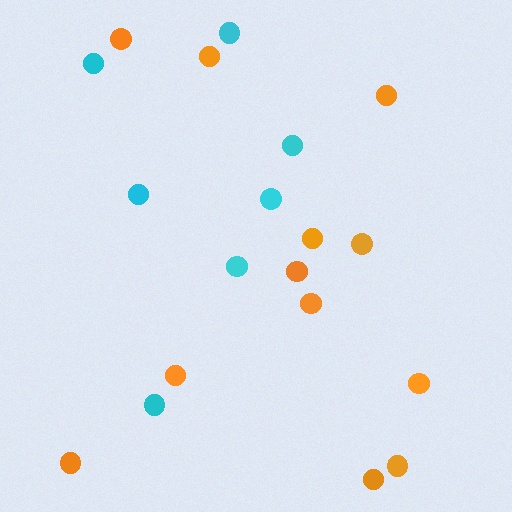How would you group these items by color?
There are 2 groups: one group of orange circles (12) and one group of cyan circles (7).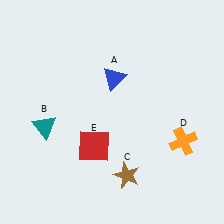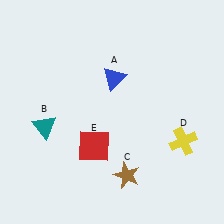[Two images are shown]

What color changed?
The cross (D) changed from orange in Image 1 to yellow in Image 2.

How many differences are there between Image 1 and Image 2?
There is 1 difference between the two images.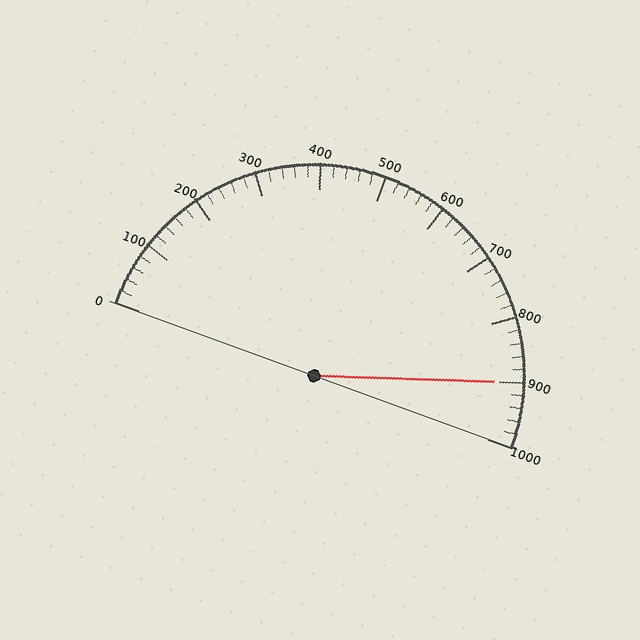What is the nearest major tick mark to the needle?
The nearest major tick mark is 900.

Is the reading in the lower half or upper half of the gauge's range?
The reading is in the upper half of the range (0 to 1000).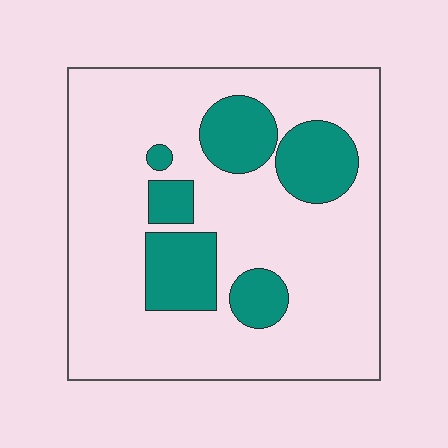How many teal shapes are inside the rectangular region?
6.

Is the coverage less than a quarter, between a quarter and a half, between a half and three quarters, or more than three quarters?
Less than a quarter.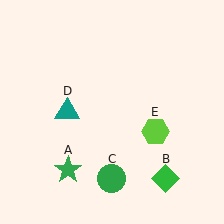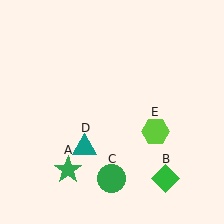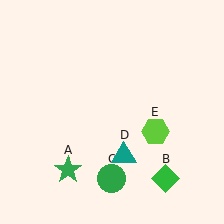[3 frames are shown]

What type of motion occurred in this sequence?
The teal triangle (object D) rotated counterclockwise around the center of the scene.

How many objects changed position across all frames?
1 object changed position: teal triangle (object D).